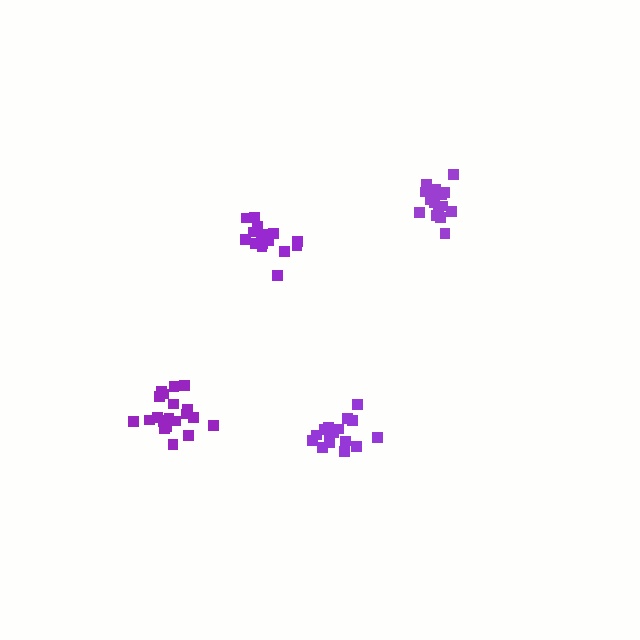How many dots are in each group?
Group 1: 15 dots, Group 2: 21 dots, Group 3: 16 dots, Group 4: 16 dots (68 total).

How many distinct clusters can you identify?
There are 4 distinct clusters.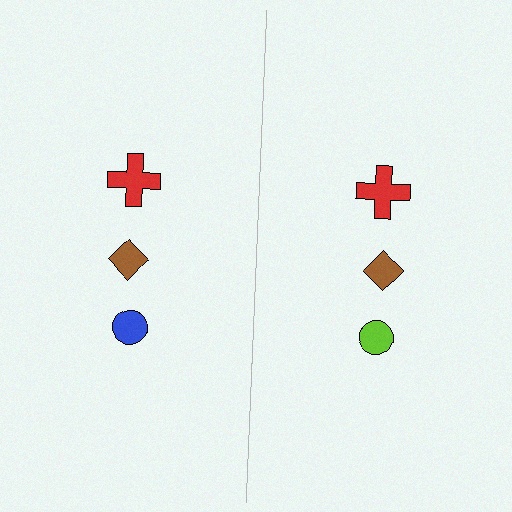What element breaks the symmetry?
The lime circle on the right side breaks the symmetry — its mirror counterpart is blue.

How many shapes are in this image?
There are 6 shapes in this image.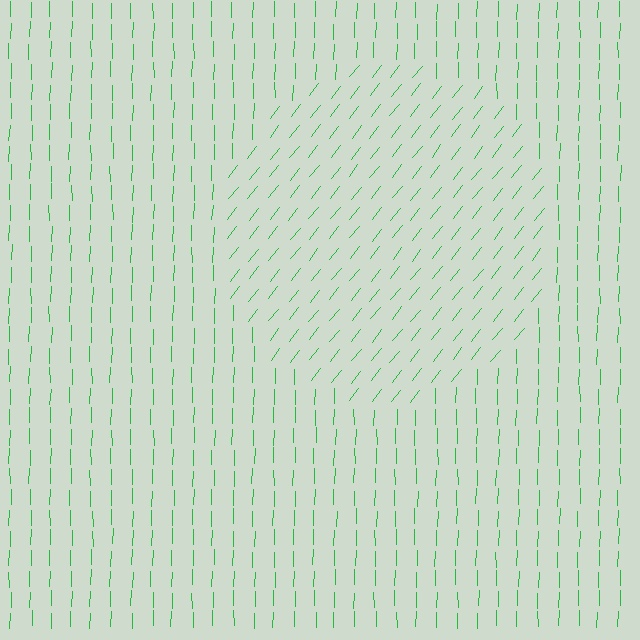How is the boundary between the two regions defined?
The boundary is defined purely by a change in line orientation (approximately 37 degrees difference). All lines are the same color and thickness.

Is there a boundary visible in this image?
Yes, there is a texture boundary formed by a change in line orientation.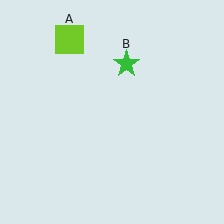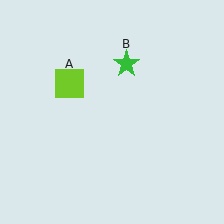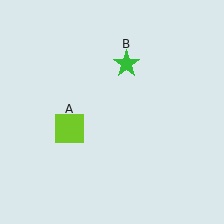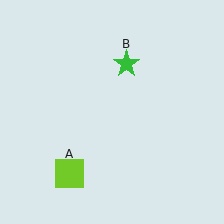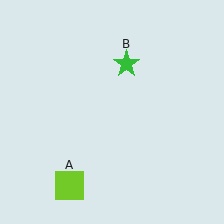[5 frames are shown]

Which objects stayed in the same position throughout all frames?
Green star (object B) remained stationary.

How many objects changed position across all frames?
1 object changed position: lime square (object A).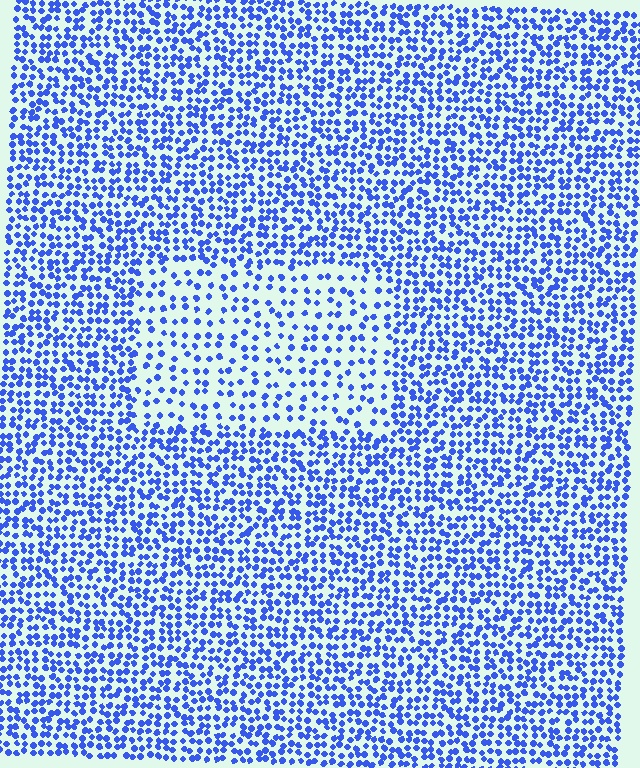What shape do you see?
I see a rectangle.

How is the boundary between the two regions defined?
The boundary is defined by a change in element density (approximately 2.0x ratio). All elements are the same color, size, and shape.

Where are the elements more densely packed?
The elements are more densely packed outside the rectangle boundary.